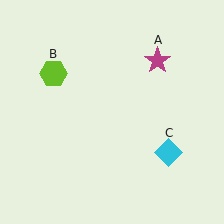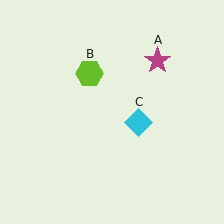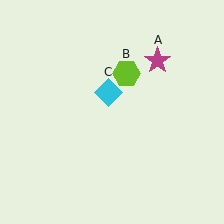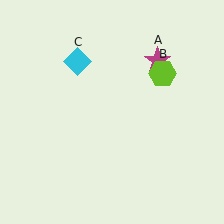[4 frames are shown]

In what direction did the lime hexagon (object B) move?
The lime hexagon (object B) moved right.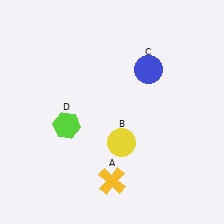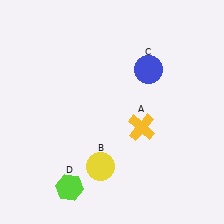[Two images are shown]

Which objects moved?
The objects that moved are: the yellow cross (A), the yellow circle (B), the lime hexagon (D).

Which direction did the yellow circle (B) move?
The yellow circle (B) moved down.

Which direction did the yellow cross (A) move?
The yellow cross (A) moved up.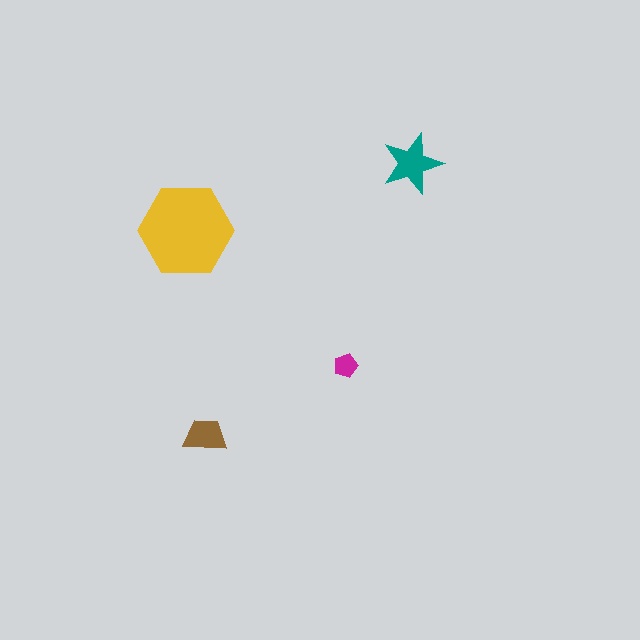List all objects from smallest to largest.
The magenta pentagon, the brown trapezoid, the teal star, the yellow hexagon.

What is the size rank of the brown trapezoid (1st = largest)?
3rd.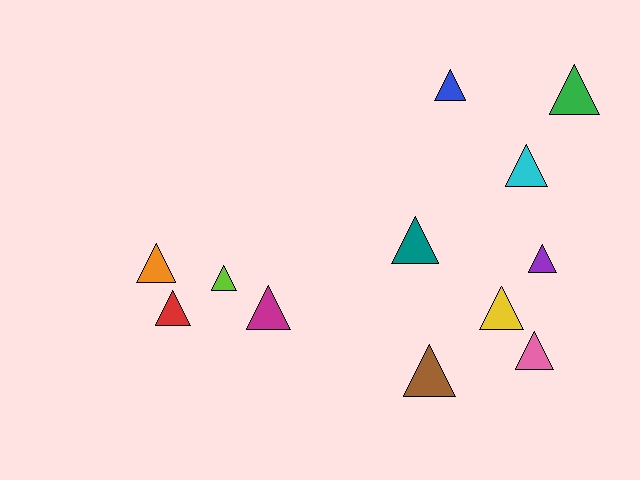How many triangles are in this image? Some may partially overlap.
There are 12 triangles.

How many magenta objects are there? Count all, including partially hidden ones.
There is 1 magenta object.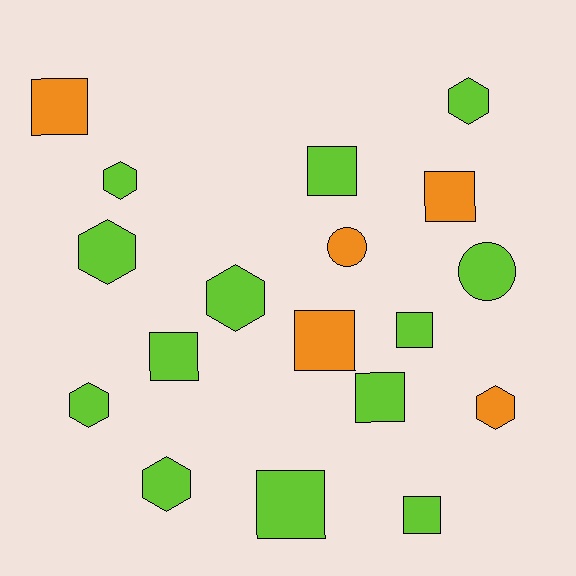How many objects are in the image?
There are 18 objects.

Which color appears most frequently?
Lime, with 13 objects.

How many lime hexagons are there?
There are 6 lime hexagons.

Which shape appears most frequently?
Square, with 9 objects.